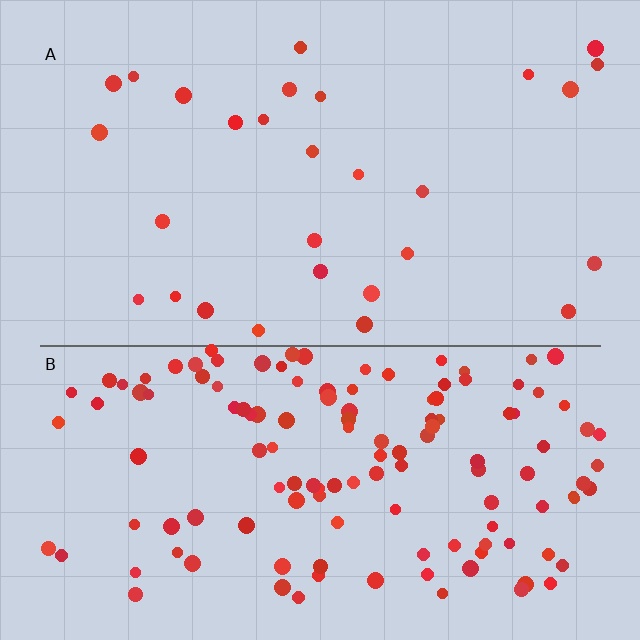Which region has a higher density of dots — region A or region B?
B (the bottom).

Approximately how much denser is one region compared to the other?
Approximately 4.7× — region B over region A.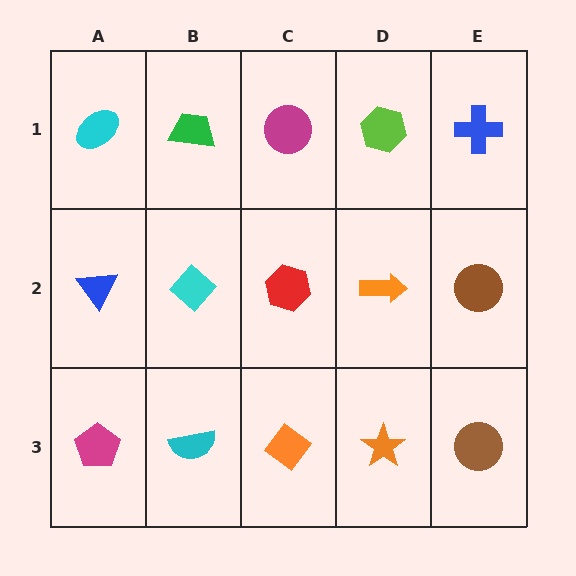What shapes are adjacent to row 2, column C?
A magenta circle (row 1, column C), an orange diamond (row 3, column C), a cyan diamond (row 2, column B), an orange arrow (row 2, column D).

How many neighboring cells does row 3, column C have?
3.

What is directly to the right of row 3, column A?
A cyan semicircle.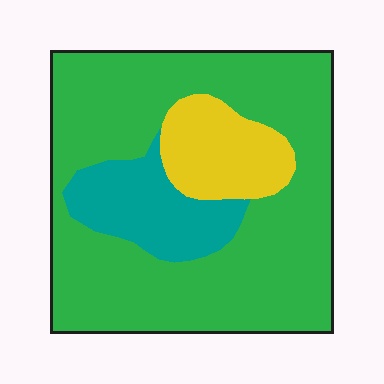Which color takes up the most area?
Green, at roughly 70%.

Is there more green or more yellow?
Green.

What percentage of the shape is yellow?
Yellow covers roughly 15% of the shape.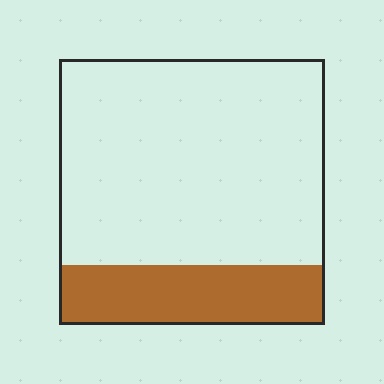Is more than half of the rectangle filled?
No.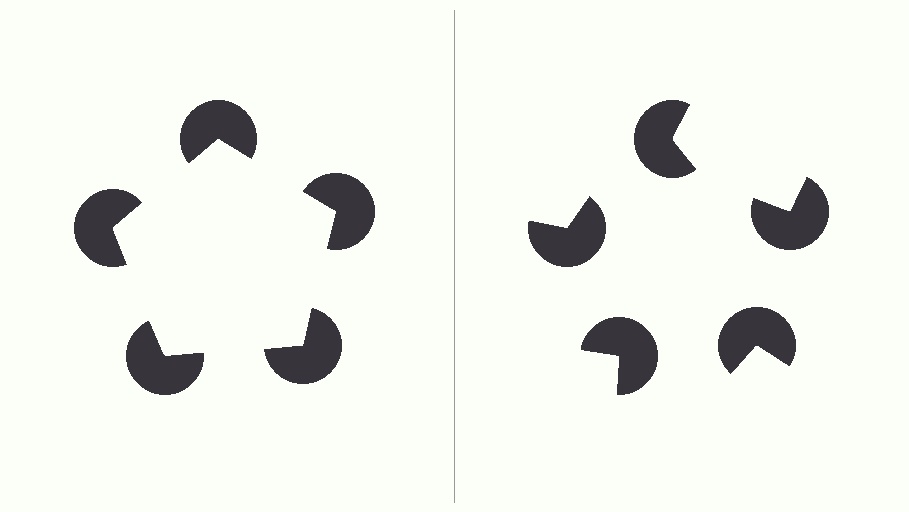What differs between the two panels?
The pac-man discs are positioned identically on both sides; only the wedge orientations differ. On the left they align to a pentagon; on the right they are misaligned.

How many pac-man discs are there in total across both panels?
10 — 5 on each side.